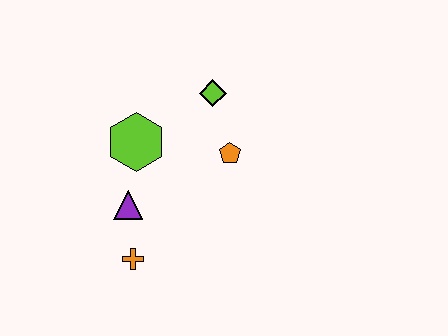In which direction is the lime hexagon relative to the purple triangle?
The lime hexagon is above the purple triangle.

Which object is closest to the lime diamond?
The orange pentagon is closest to the lime diamond.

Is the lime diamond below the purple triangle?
No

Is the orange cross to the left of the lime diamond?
Yes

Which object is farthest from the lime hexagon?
The orange cross is farthest from the lime hexagon.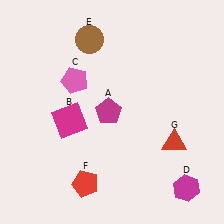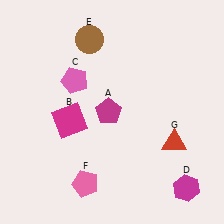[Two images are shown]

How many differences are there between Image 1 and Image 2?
There is 1 difference between the two images.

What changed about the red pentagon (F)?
In Image 1, F is red. In Image 2, it changed to pink.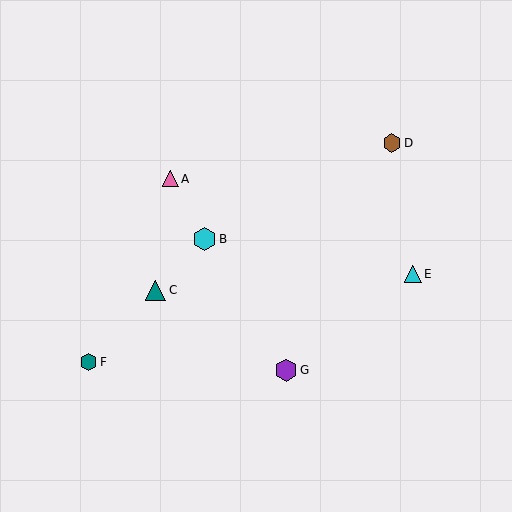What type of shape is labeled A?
Shape A is a pink triangle.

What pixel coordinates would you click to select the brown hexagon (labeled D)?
Click at (392, 143) to select the brown hexagon D.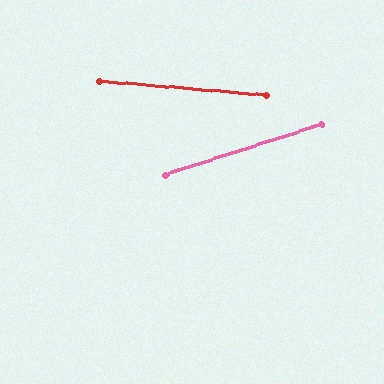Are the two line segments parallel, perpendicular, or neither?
Neither parallel nor perpendicular — they differ by about 23°.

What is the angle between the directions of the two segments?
Approximately 23 degrees.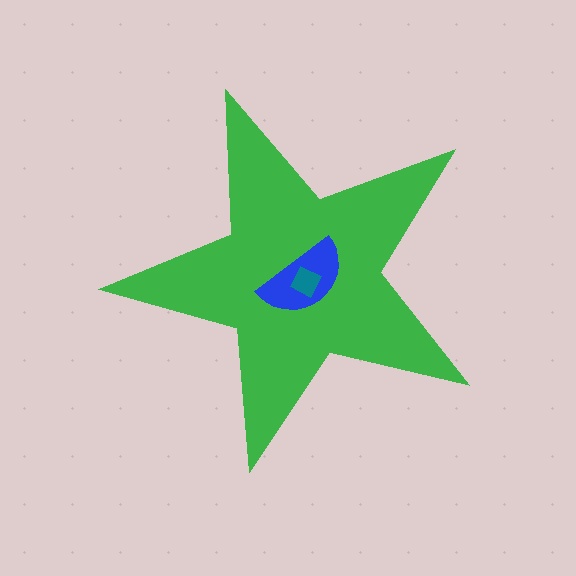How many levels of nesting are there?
3.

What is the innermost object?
The teal square.